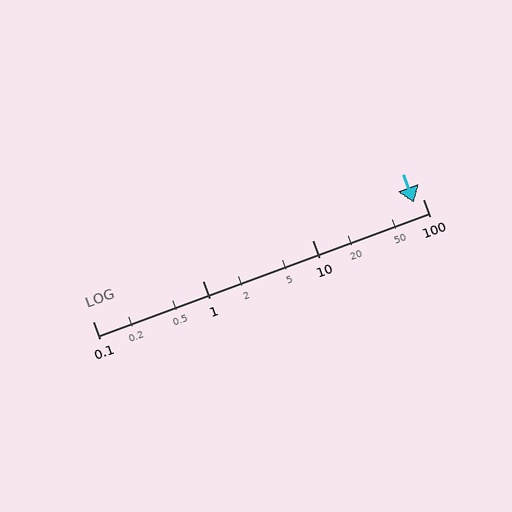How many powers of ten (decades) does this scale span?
The scale spans 3 decades, from 0.1 to 100.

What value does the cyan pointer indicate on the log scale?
The pointer indicates approximately 83.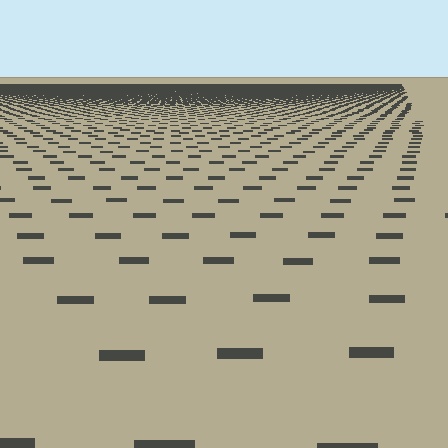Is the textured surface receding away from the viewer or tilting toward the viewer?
The surface is receding away from the viewer. Texture elements get smaller and denser toward the top.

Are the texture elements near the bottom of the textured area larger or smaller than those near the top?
Larger. Near the bottom, elements are closer to the viewer and appear at a bigger on-screen size.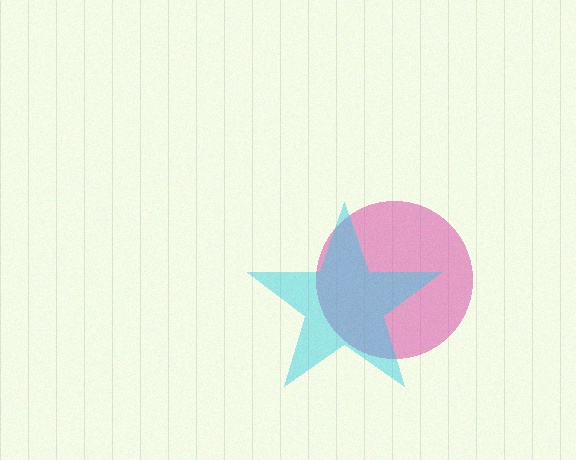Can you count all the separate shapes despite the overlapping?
Yes, there are 2 separate shapes.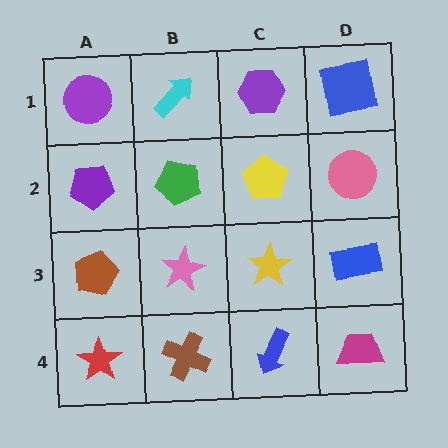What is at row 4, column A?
A red star.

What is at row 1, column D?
A blue square.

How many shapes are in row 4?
4 shapes.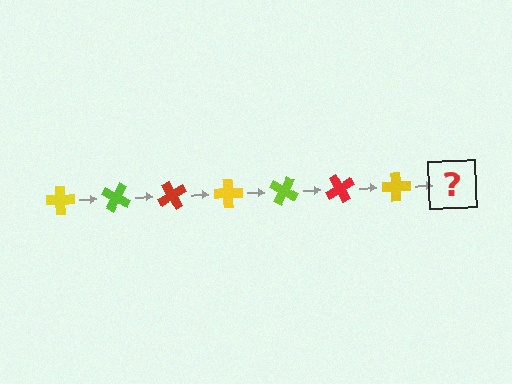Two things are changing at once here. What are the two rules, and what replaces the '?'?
The two rules are that it rotates 30 degrees each step and the color cycles through yellow, lime, and red. The '?' should be a lime cross, rotated 210 degrees from the start.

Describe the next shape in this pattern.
It should be a lime cross, rotated 210 degrees from the start.